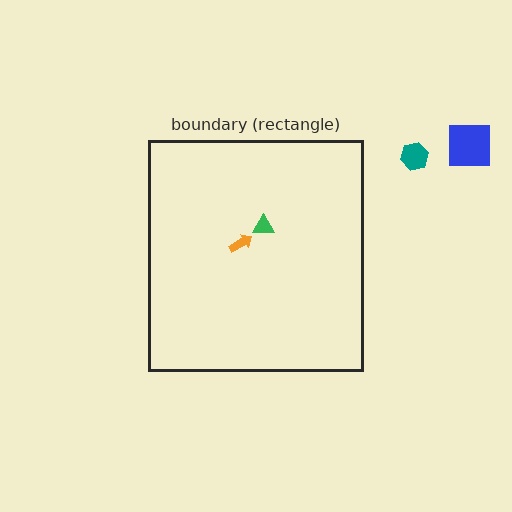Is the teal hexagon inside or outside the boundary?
Outside.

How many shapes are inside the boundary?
2 inside, 2 outside.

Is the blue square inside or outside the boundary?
Outside.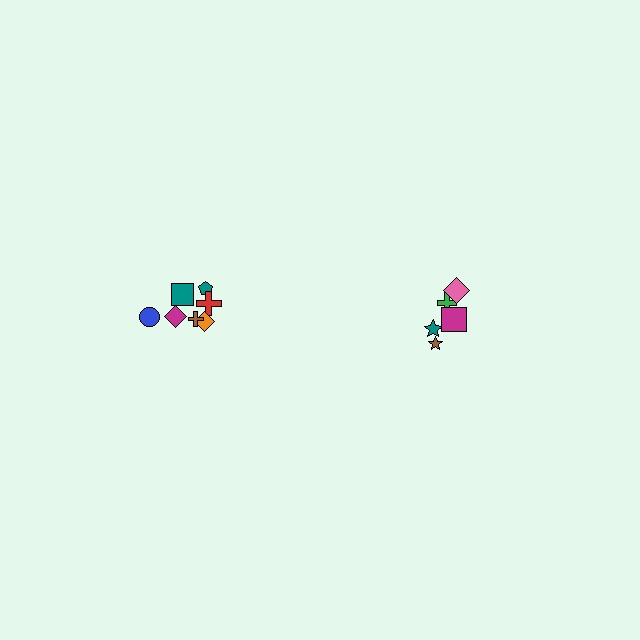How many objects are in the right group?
There are 5 objects.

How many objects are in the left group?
There are 7 objects.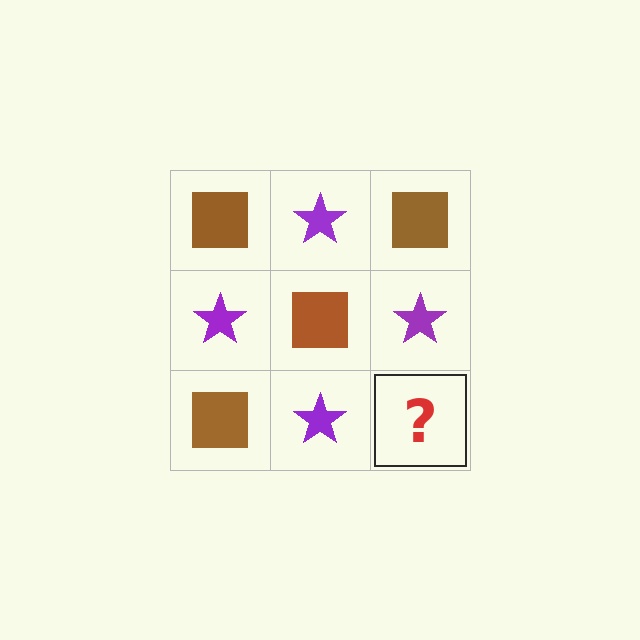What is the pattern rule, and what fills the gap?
The rule is that it alternates brown square and purple star in a checkerboard pattern. The gap should be filled with a brown square.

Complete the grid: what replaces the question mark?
The question mark should be replaced with a brown square.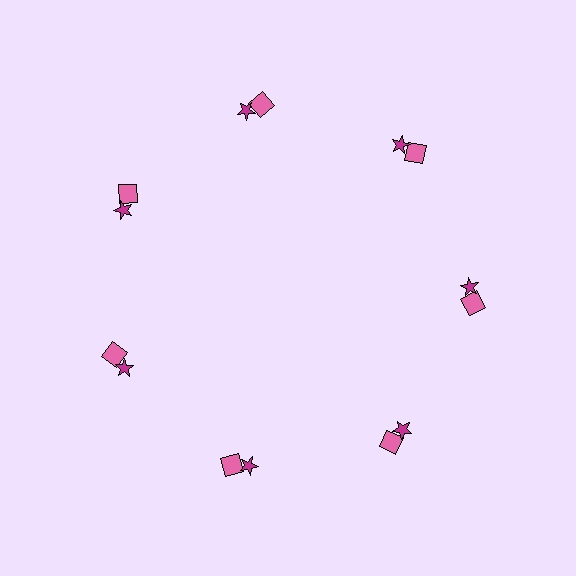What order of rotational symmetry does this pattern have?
This pattern has 7-fold rotational symmetry.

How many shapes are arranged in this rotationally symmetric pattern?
There are 14 shapes, arranged in 7 groups of 2.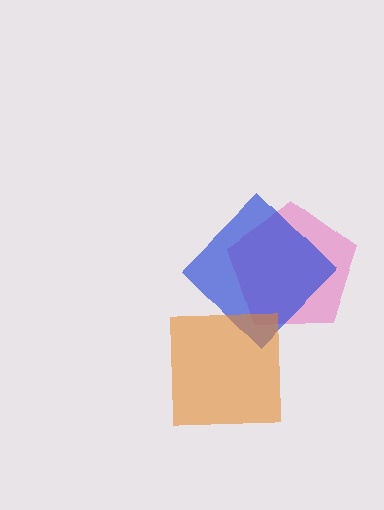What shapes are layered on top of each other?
The layered shapes are: a pink pentagon, a blue diamond, an orange square.